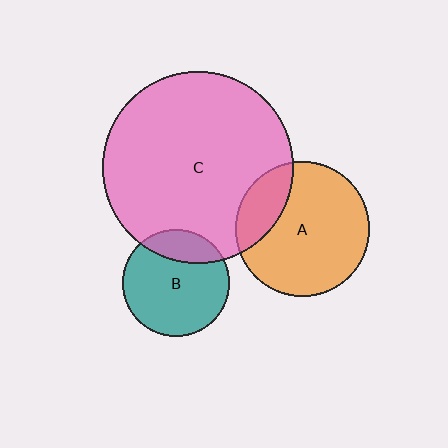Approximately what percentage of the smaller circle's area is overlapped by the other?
Approximately 20%.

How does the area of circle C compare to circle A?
Approximately 2.0 times.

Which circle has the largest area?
Circle C (pink).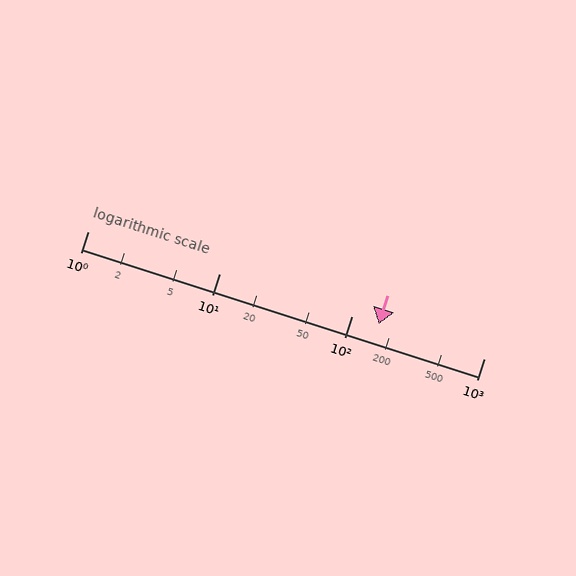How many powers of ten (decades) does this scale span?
The scale spans 3 decades, from 1 to 1000.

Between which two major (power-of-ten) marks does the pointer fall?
The pointer is between 100 and 1000.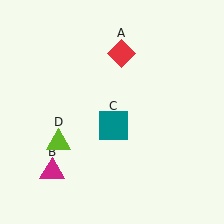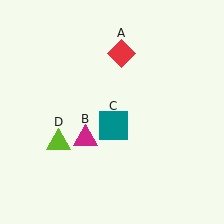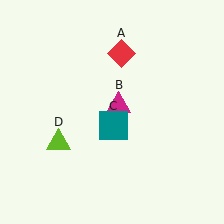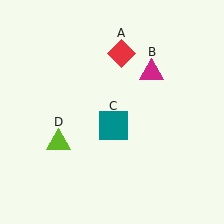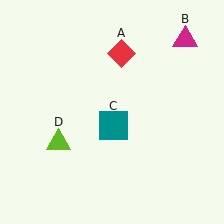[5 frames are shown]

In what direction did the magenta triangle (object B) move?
The magenta triangle (object B) moved up and to the right.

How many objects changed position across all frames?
1 object changed position: magenta triangle (object B).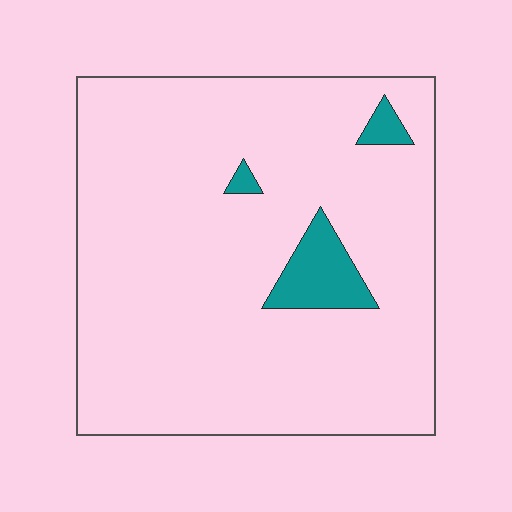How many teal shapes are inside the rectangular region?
3.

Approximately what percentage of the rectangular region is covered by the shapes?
Approximately 5%.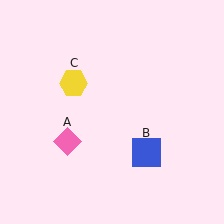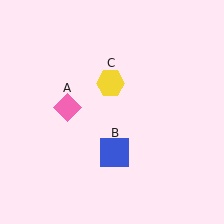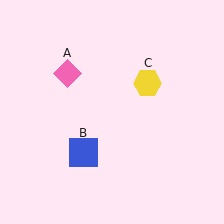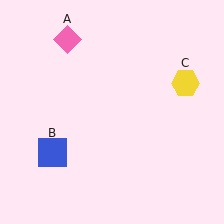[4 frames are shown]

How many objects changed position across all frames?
3 objects changed position: pink diamond (object A), blue square (object B), yellow hexagon (object C).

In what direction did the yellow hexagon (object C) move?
The yellow hexagon (object C) moved right.